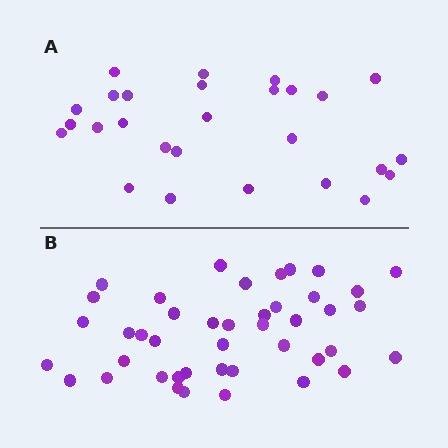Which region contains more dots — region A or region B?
Region B (the bottom region) has more dots.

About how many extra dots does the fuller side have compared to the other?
Region B has approximately 15 more dots than region A.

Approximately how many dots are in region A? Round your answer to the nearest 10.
About 30 dots. (The exact count is 27, which rounds to 30.)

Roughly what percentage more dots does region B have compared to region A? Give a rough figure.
About 60% more.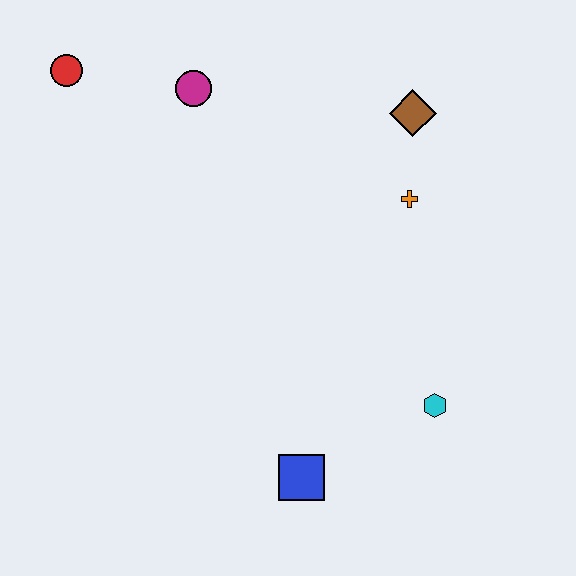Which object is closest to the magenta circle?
The red circle is closest to the magenta circle.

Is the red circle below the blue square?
No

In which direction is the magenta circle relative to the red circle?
The magenta circle is to the right of the red circle.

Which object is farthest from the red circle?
The cyan hexagon is farthest from the red circle.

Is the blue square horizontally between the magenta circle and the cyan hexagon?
Yes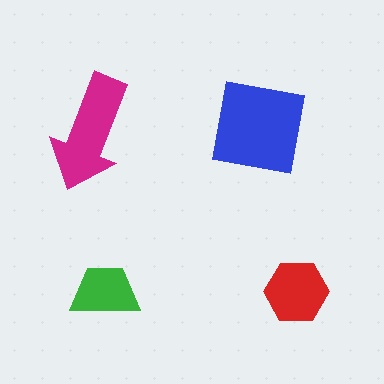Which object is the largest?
The blue square.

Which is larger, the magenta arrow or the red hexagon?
The magenta arrow.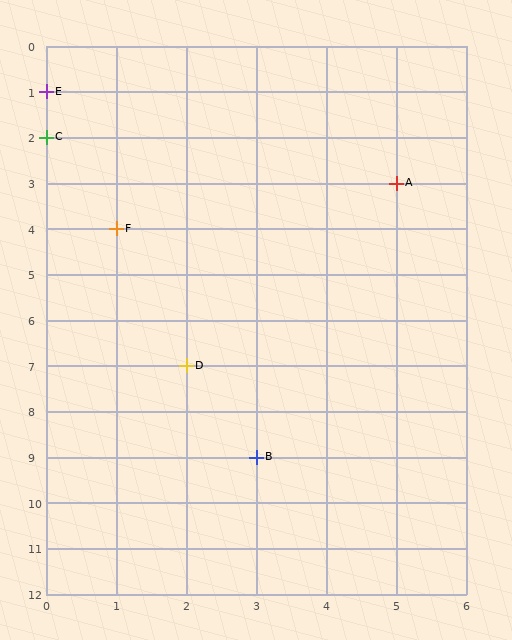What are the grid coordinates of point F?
Point F is at grid coordinates (1, 4).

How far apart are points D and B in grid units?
Points D and B are 1 column and 2 rows apart (about 2.2 grid units diagonally).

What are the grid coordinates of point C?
Point C is at grid coordinates (0, 2).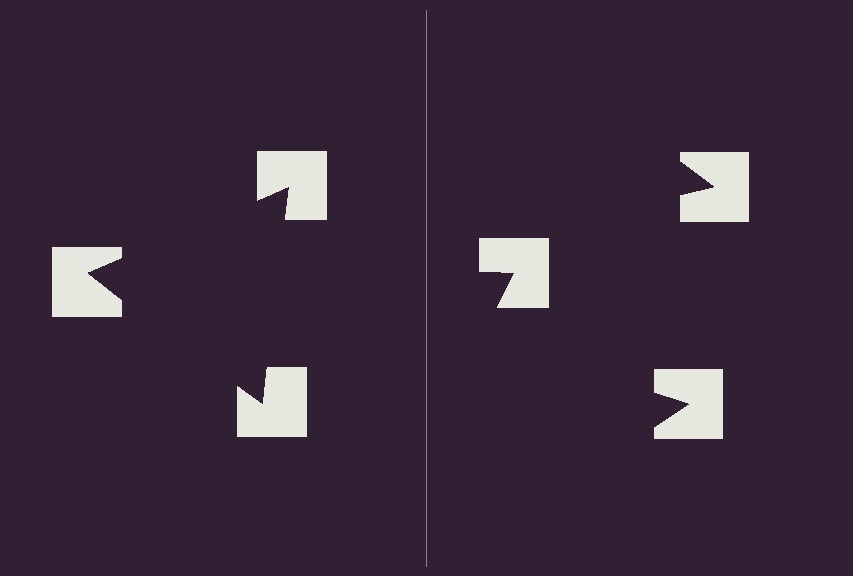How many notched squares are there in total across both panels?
6 — 3 on each side.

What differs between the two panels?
The notched squares are positioned identically on both sides; only the wedge orientations differ. On the left they align to a triangle; on the right they are misaligned.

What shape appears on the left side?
An illusory triangle.